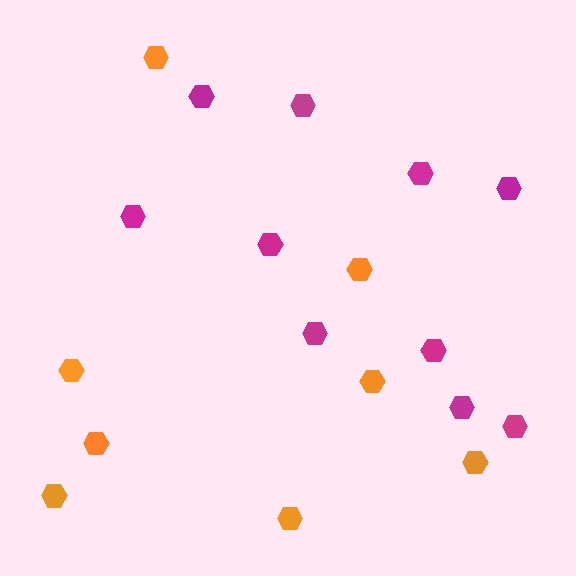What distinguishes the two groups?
There are 2 groups: one group of magenta hexagons (10) and one group of orange hexagons (8).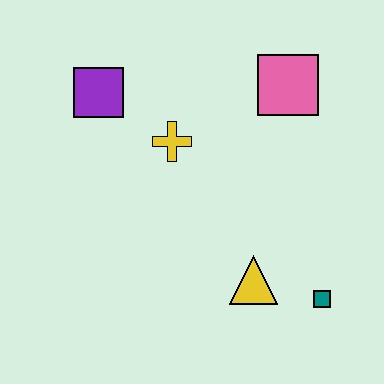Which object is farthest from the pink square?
The teal square is farthest from the pink square.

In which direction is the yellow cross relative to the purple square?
The yellow cross is to the right of the purple square.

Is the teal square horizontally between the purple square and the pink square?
No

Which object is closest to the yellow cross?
The purple square is closest to the yellow cross.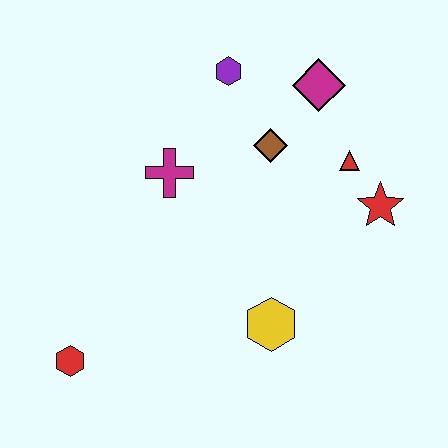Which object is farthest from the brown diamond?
The red hexagon is farthest from the brown diamond.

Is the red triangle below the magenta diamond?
Yes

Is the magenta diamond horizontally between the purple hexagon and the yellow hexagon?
No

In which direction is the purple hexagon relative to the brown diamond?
The purple hexagon is above the brown diamond.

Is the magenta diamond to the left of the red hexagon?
No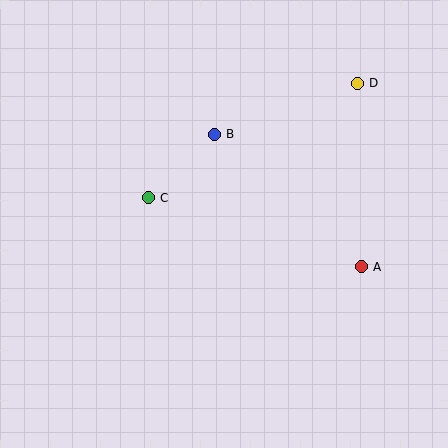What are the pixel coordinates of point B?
Point B is at (214, 134).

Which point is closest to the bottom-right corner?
Point A is closest to the bottom-right corner.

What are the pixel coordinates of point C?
Point C is at (148, 198).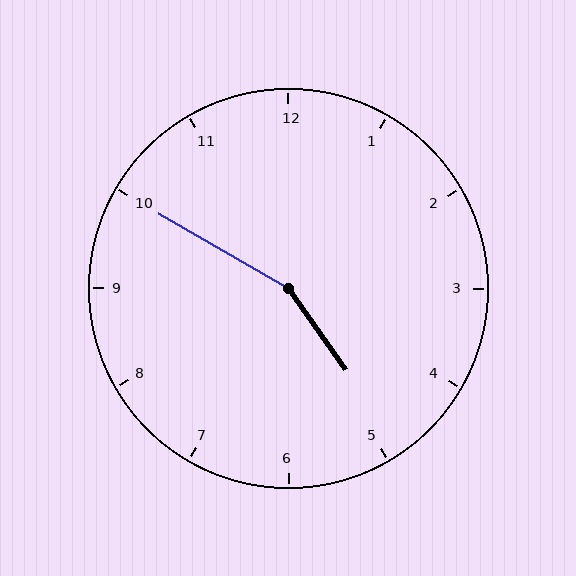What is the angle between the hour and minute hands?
Approximately 155 degrees.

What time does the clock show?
4:50.